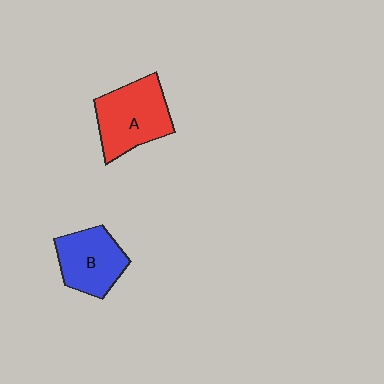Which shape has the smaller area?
Shape B (blue).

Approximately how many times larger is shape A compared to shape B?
Approximately 1.2 times.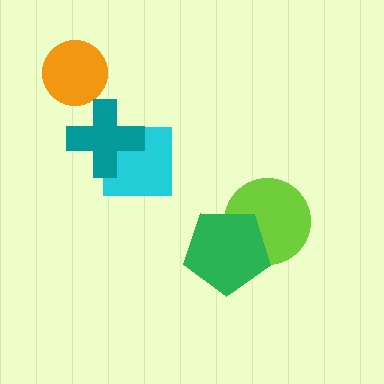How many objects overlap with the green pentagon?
1 object overlaps with the green pentagon.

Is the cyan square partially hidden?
Yes, it is partially covered by another shape.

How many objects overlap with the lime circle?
1 object overlaps with the lime circle.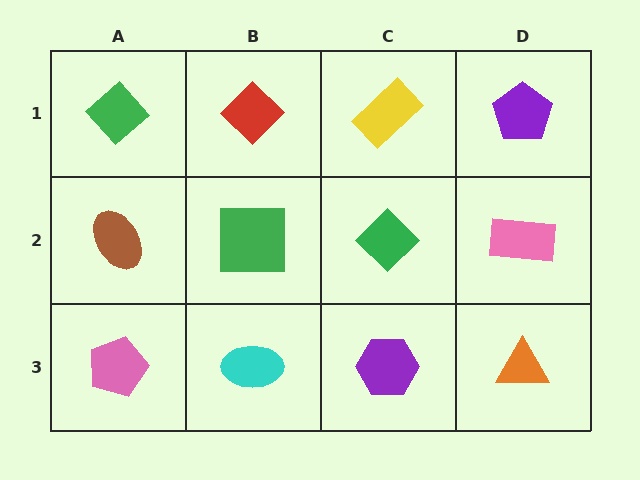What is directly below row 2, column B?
A cyan ellipse.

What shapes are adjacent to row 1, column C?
A green diamond (row 2, column C), a red diamond (row 1, column B), a purple pentagon (row 1, column D).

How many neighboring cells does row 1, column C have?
3.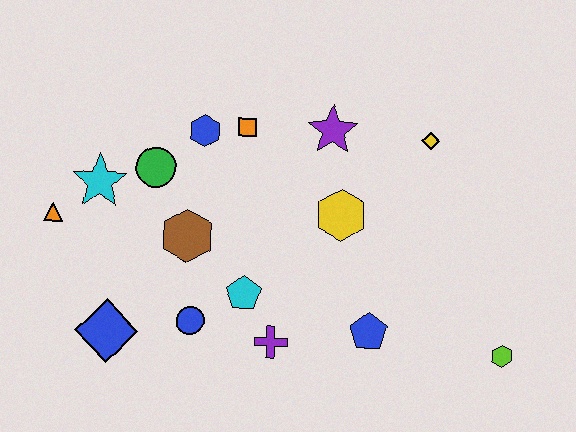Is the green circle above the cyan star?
Yes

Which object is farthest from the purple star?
The blue diamond is farthest from the purple star.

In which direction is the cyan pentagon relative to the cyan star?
The cyan pentagon is to the right of the cyan star.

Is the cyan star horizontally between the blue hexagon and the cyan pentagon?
No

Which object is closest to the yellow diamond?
The purple star is closest to the yellow diamond.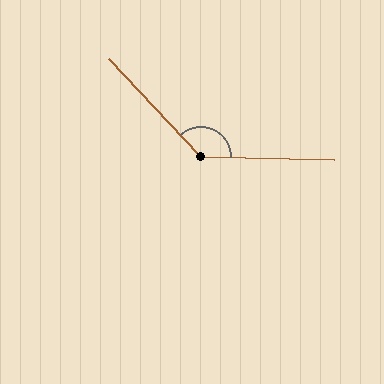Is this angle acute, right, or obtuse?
It is obtuse.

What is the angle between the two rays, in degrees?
Approximately 134 degrees.